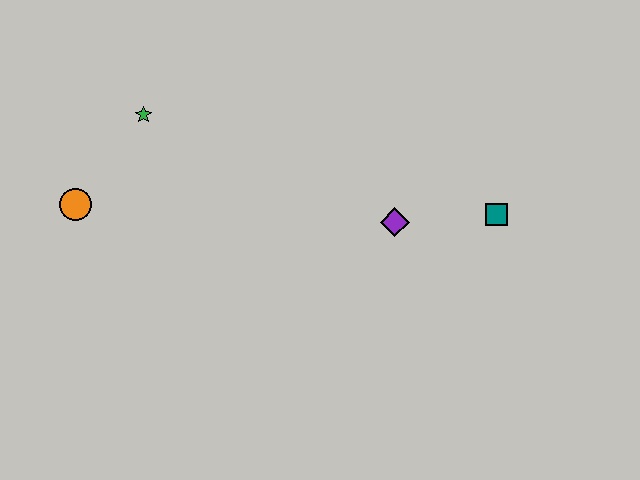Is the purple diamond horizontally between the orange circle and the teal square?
Yes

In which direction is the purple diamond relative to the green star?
The purple diamond is to the right of the green star.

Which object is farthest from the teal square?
The orange circle is farthest from the teal square.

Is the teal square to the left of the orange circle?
No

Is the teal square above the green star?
No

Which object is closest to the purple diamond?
The teal square is closest to the purple diamond.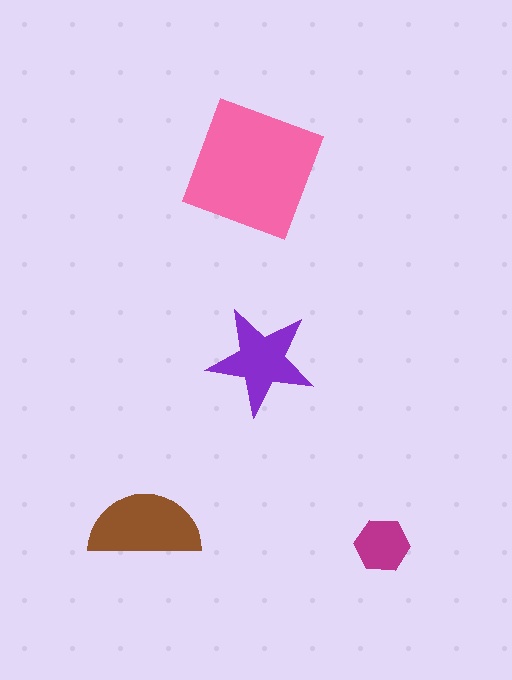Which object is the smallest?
The magenta hexagon.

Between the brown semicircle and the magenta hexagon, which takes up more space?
The brown semicircle.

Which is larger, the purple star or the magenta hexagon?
The purple star.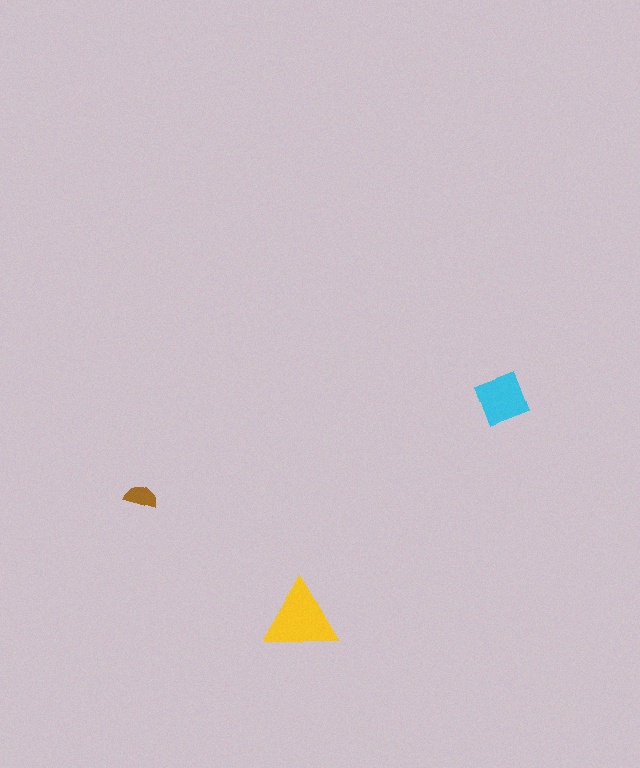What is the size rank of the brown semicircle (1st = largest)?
3rd.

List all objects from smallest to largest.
The brown semicircle, the cyan diamond, the yellow triangle.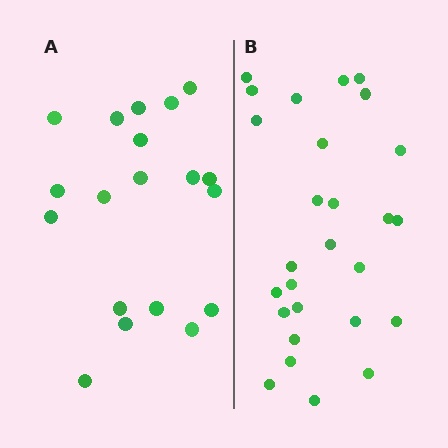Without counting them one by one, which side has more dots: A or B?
Region B (the right region) has more dots.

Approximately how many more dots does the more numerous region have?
Region B has roughly 8 or so more dots than region A.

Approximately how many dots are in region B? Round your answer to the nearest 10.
About 30 dots. (The exact count is 27, which rounds to 30.)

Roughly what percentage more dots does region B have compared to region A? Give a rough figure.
About 40% more.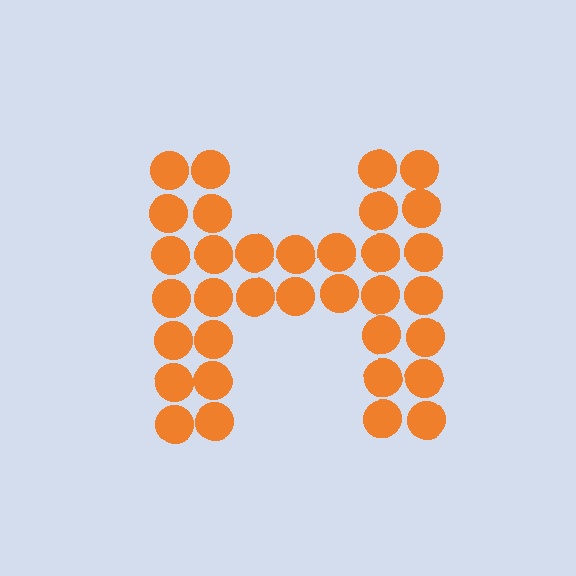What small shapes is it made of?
It is made of small circles.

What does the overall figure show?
The overall figure shows the letter H.